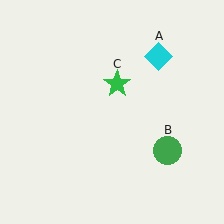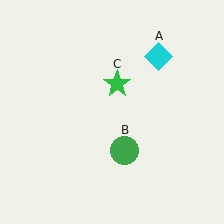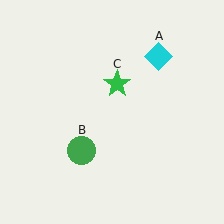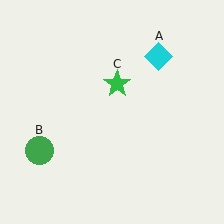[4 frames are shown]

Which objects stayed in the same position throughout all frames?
Cyan diamond (object A) and green star (object C) remained stationary.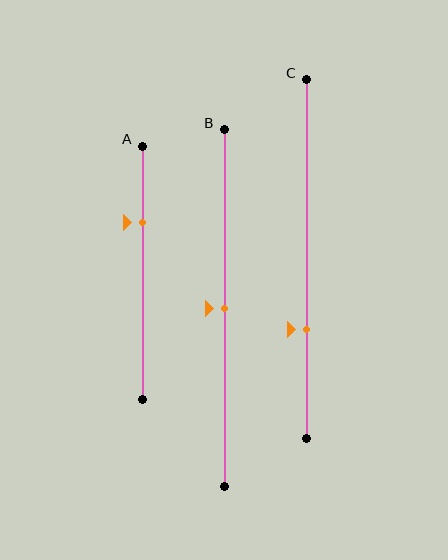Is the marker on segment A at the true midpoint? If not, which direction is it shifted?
No, the marker on segment A is shifted upward by about 20% of the segment length.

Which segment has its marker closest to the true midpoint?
Segment B has its marker closest to the true midpoint.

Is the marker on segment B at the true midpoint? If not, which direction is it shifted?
Yes, the marker on segment B is at the true midpoint.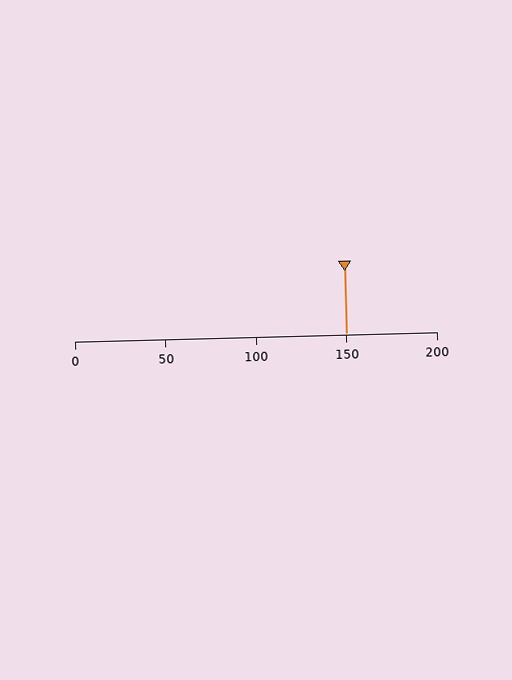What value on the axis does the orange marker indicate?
The marker indicates approximately 150.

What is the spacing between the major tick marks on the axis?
The major ticks are spaced 50 apart.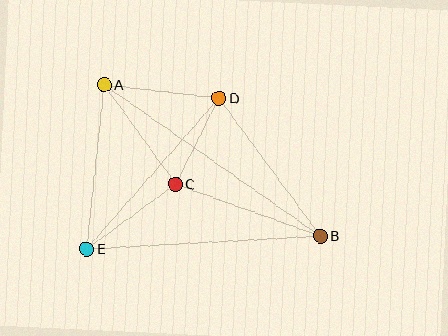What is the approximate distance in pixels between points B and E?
The distance between B and E is approximately 234 pixels.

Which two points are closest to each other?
Points C and D are closest to each other.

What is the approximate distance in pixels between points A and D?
The distance between A and D is approximately 116 pixels.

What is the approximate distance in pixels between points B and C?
The distance between B and C is approximately 154 pixels.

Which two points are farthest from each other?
Points A and B are farthest from each other.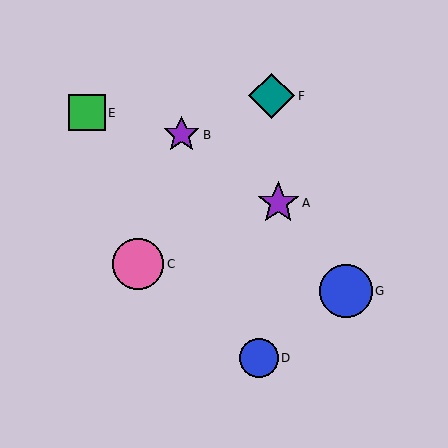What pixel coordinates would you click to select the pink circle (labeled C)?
Click at (138, 264) to select the pink circle C.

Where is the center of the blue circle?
The center of the blue circle is at (346, 291).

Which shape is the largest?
The blue circle (labeled G) is the largest.